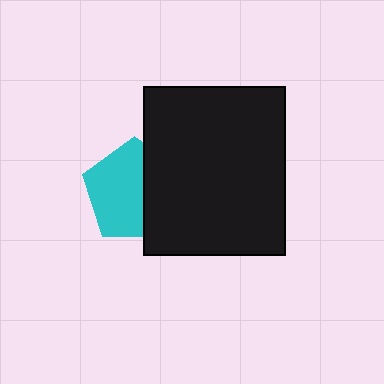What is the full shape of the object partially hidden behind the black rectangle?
The partially hidden object is a cyan pentagon.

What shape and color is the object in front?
The object in front is a black rectangle.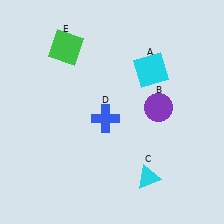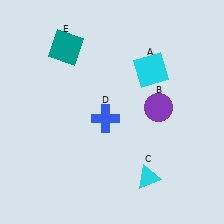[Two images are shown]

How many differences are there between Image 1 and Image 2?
There is 1 difference between the two images.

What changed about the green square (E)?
In Image 1, E is green. In Image 2, it changed to teal.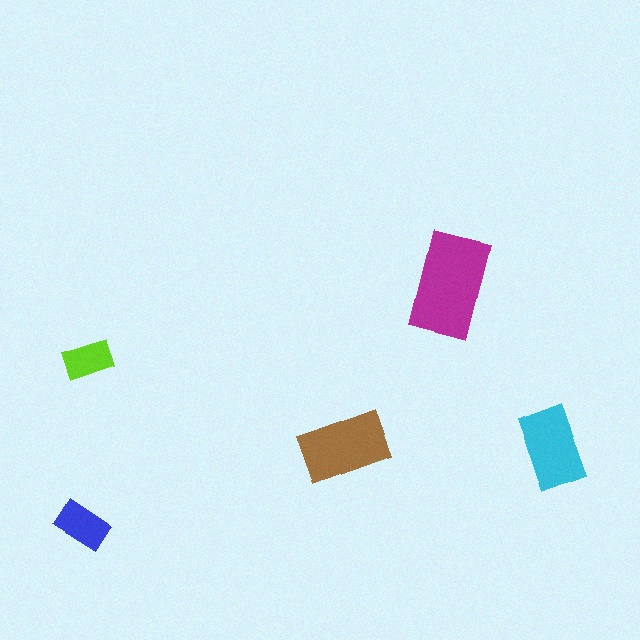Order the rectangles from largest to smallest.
the magenta one, the brown one, the cyan one, the blue one, the lime one.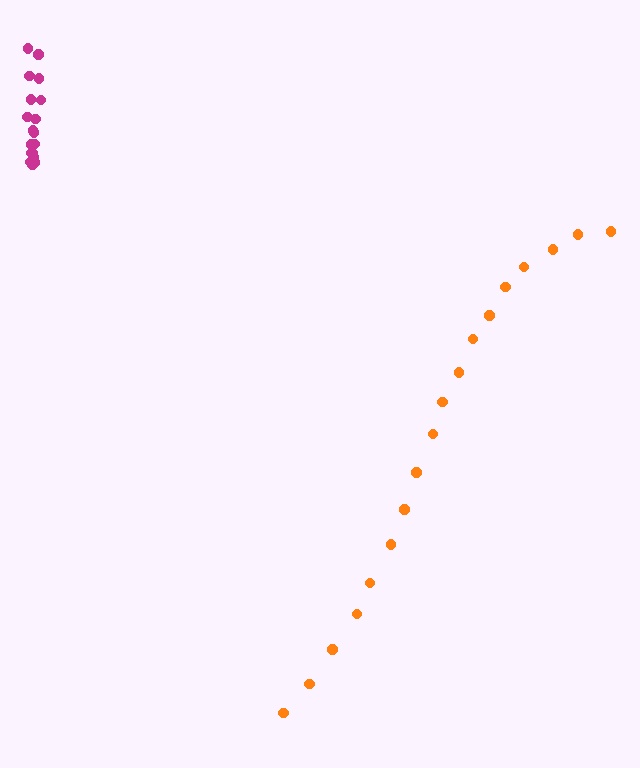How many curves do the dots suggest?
There are 2 distinct paths.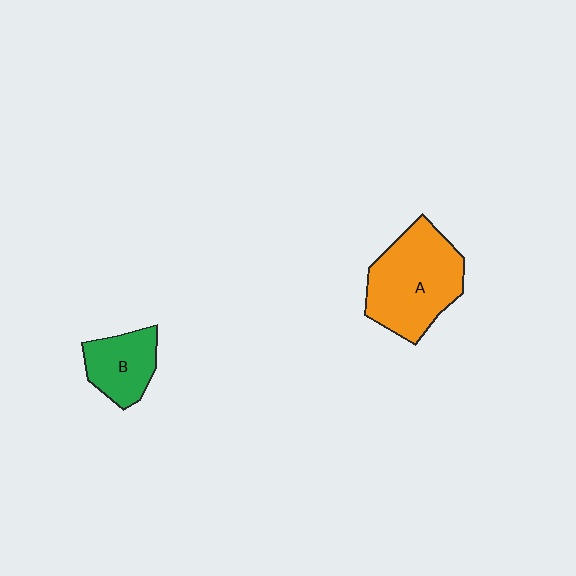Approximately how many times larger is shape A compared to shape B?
Approximately 1.9 times.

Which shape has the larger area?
Shape A (orange).